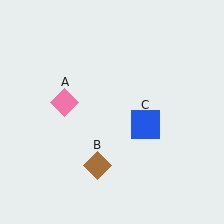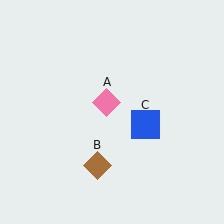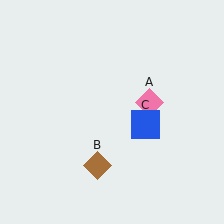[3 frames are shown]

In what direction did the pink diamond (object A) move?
The pink diamond (object A) moved right.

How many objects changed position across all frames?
1 object changed position: pink diamond (object A).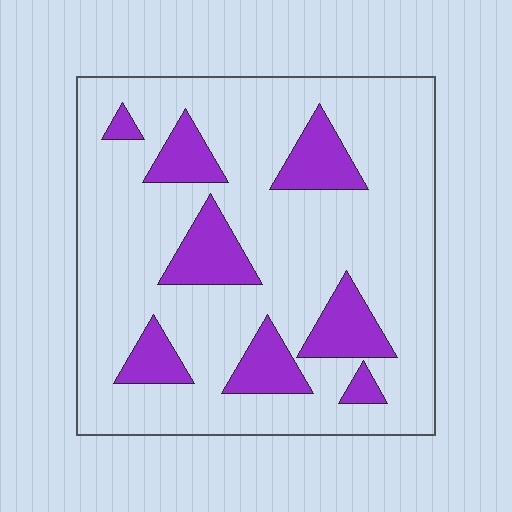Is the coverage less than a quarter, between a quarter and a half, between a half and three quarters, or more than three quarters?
Less than a quarter.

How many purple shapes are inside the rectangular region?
8.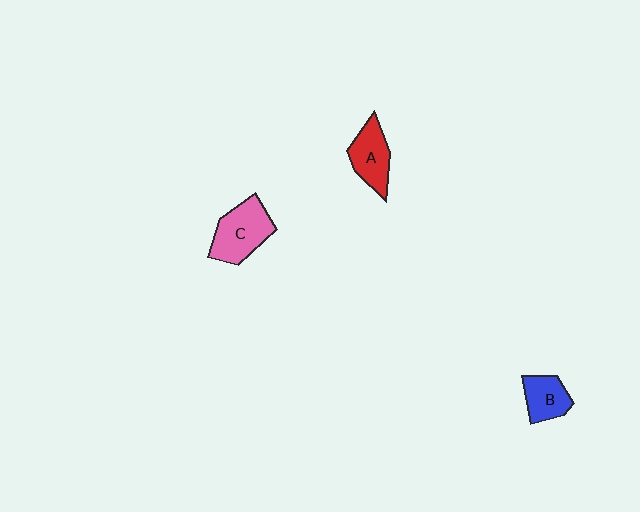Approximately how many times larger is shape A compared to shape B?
Approximately 1.2 times.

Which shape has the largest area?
Shape C (pink).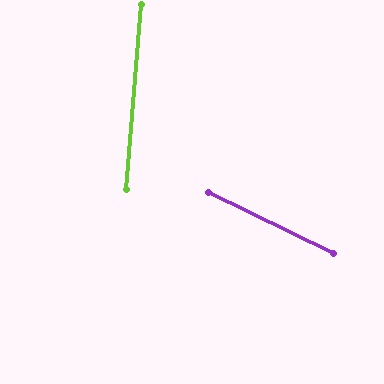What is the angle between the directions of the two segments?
Approximately 69 degrees.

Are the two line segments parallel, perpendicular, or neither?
Neither parallel nor perpendicular — they differ by about 69°.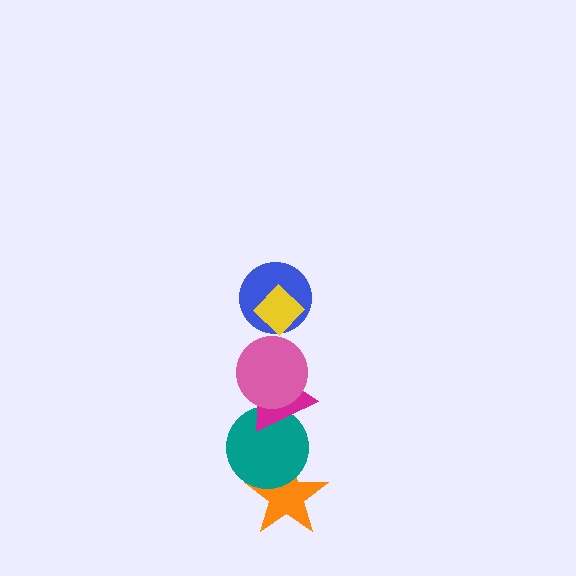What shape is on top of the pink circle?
The blue circle is on top of the pink circle.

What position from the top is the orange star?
The orange star is 6th from the top.